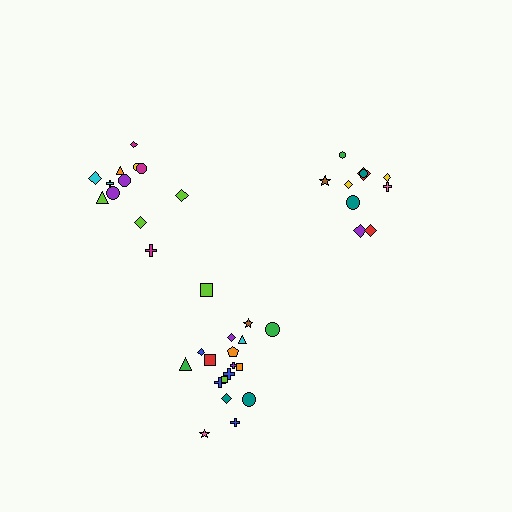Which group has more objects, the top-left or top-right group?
The top-left group.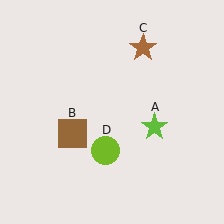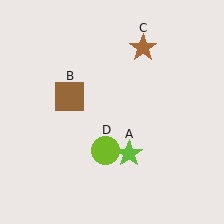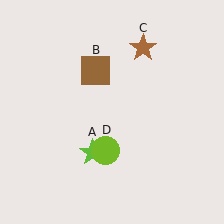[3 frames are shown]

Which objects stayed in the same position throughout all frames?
Brown star (object C) and lime circle (object D) remained stationary.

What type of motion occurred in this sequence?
The lime star (object A), brown square (object B) rotated clockwise around the center of the scene.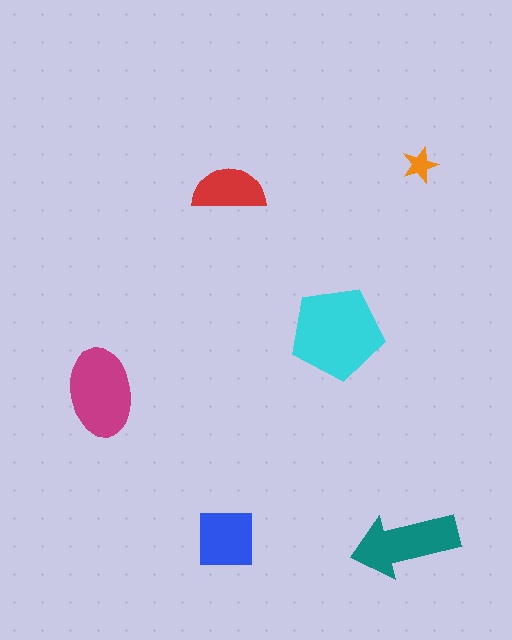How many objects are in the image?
There are 6 objects in the image.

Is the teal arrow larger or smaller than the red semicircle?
Larger.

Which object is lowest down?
The teal arrow is bottommost.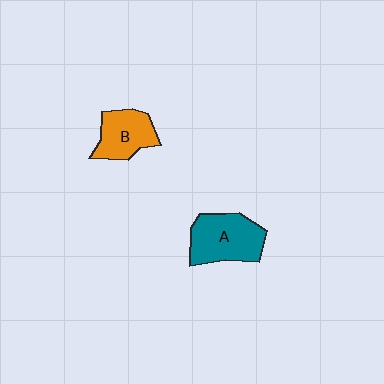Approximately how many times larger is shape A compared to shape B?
Approximately 1.3 times.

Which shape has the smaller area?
Shape B (orange).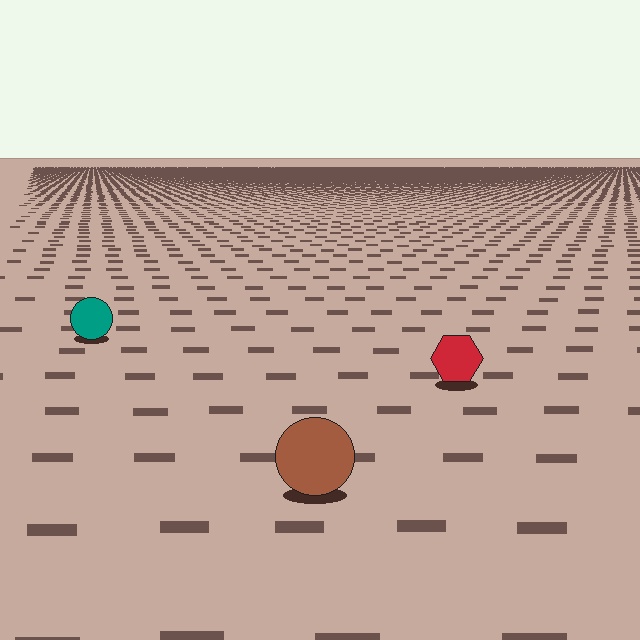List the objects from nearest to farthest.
From nearest to farthest: the brown circle, the red hexagon, the teal circle.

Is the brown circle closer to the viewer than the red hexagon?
Yes. The brown circle is closer — you can tell from the texture gradient: the ground texture is coarser near it.